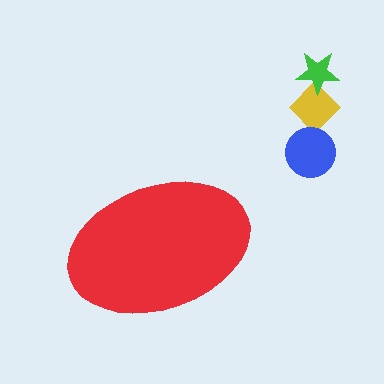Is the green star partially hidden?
No, the green star is fully visible.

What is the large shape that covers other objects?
A red ellipse.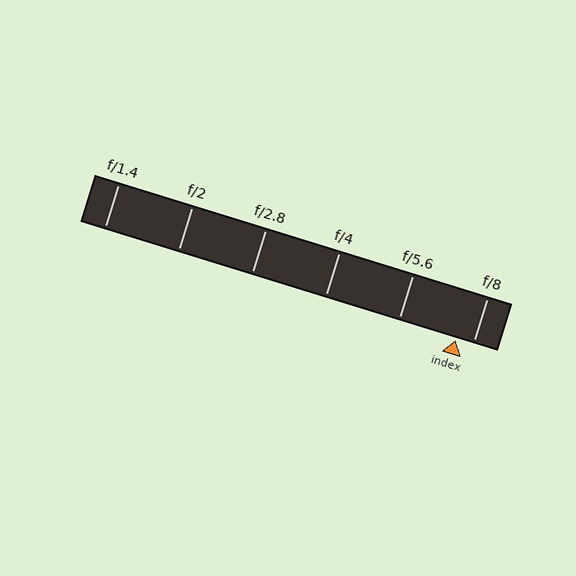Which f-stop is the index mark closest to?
The index mark is closest to f/8.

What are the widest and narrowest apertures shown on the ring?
The widest aperture shown is f/1.4 and the narrowest is f/8.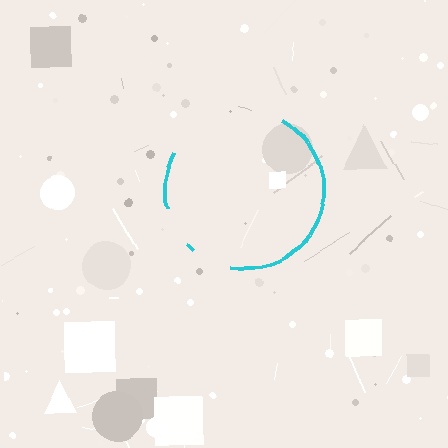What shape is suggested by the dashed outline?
The dashed outline suggests a circle.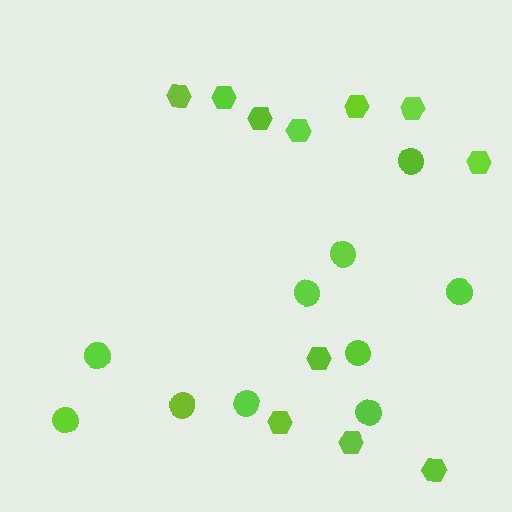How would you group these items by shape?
There are 2 groups: one group of hexagons (11) and one group of circles (10).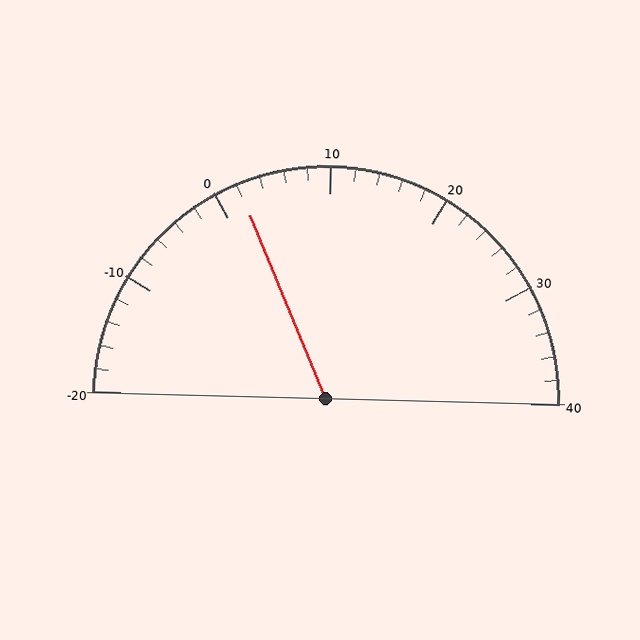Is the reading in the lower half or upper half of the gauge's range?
The reading is in the lower half of the range (-20 to 40).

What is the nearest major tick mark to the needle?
The nearest major tick mark is 0.